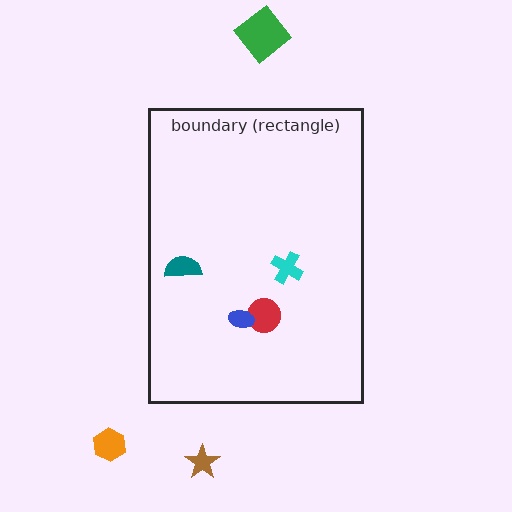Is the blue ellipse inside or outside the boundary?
Inside.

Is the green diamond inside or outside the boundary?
Outside.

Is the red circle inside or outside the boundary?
Inside.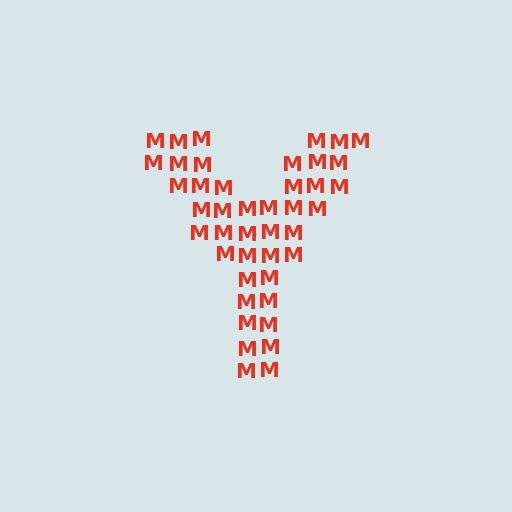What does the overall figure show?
The overall figure shows the letter Y.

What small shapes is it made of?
It is made of small letter M's.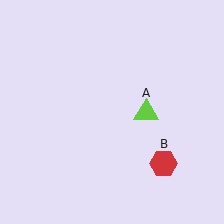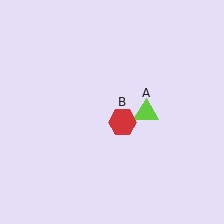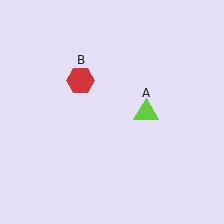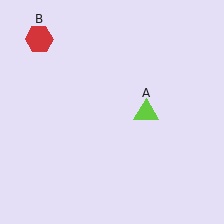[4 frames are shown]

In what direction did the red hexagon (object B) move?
The red hexagon (object B) moved up and to the left.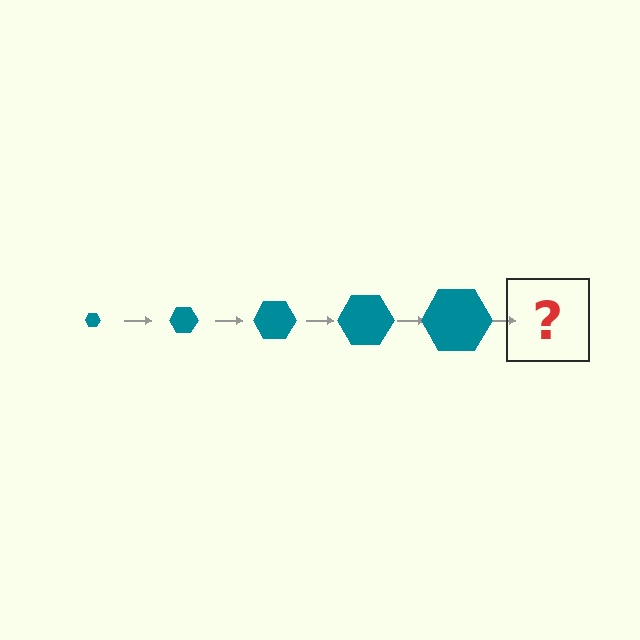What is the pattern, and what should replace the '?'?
The pattern is that the hexagon gets progressively larger each step. The '?' should be a teal hexagon, larger than the previous one.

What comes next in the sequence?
The next element should be a teal hexagon, larger than the previous one.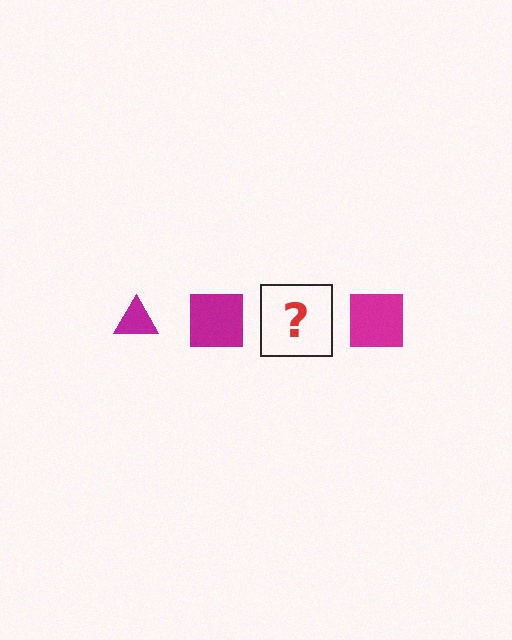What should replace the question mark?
The question mark should be replaced with a magenta triangle.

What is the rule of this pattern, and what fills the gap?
The rule is that the pattern cycles through triangle, square shapes in magenta. The gap should be filled with a magenta triangle.